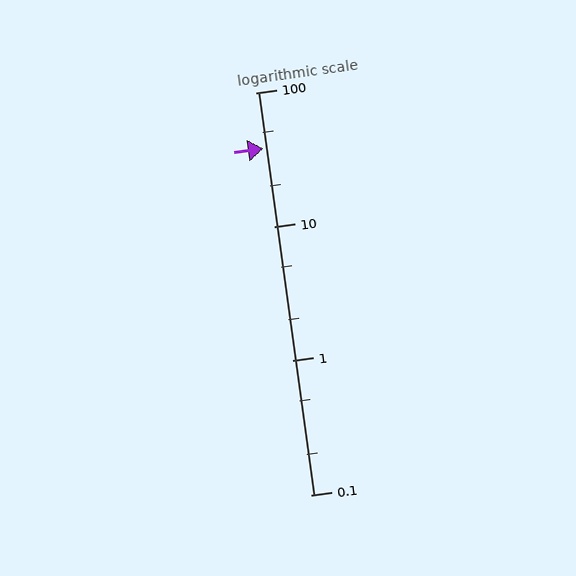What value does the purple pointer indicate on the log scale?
The pointer indicates approximately 38.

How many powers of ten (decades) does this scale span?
The scale spans 3 decades, from 0.1 to 100.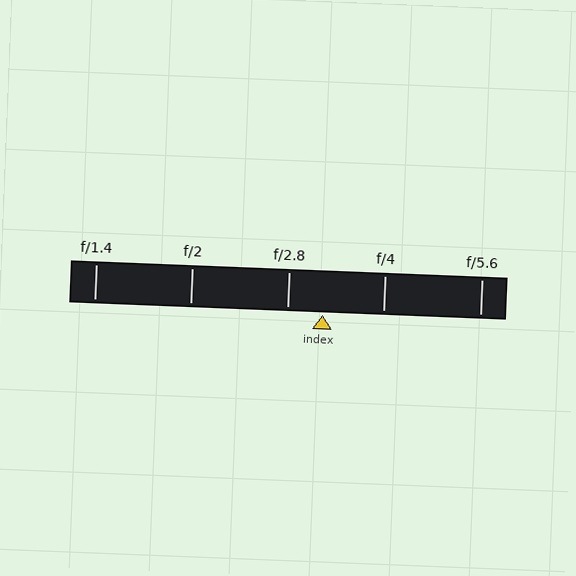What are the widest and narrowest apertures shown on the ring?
The widest aperture shown is f/1.4 and the narrowest is f/5.6.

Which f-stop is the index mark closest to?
The index mark is closest to f/2.8.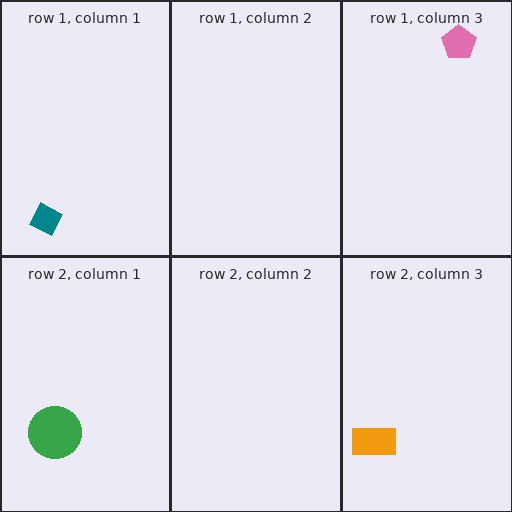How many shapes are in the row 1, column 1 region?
1.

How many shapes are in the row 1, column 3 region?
1.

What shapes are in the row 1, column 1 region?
The teal diamond.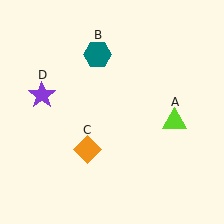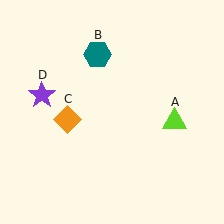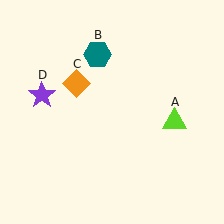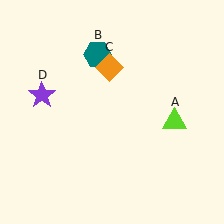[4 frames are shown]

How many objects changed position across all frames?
1 object changed position: orange diamond (object C).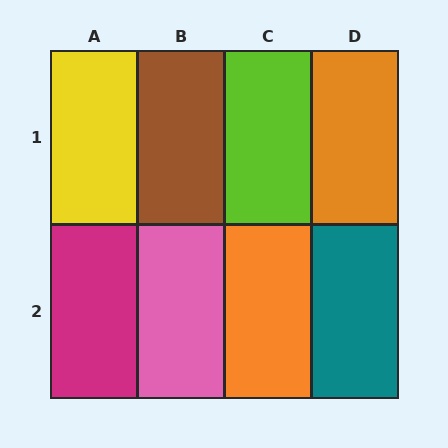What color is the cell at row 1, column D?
Orange.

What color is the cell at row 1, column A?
Yellow.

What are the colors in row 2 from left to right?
Magenta, pink, orange, teal.